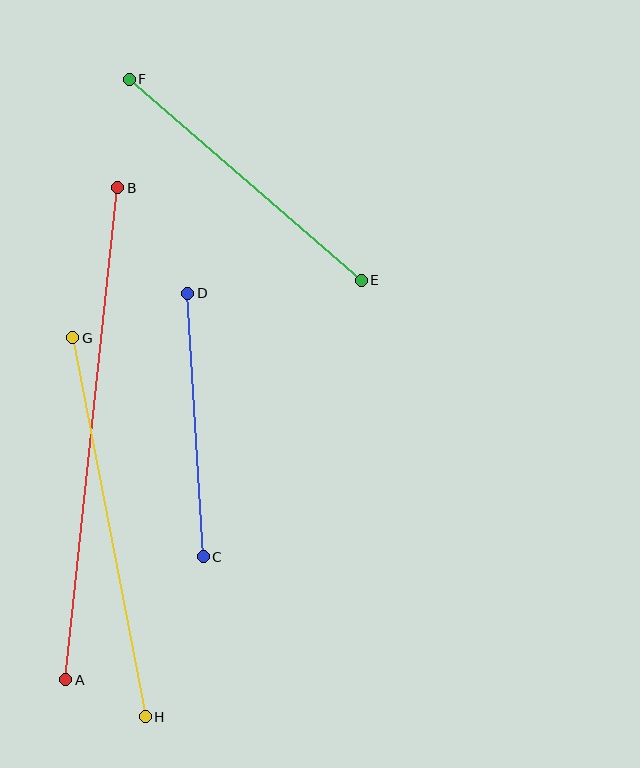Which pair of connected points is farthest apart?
Points A and B are farthest apart.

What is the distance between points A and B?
The distance is approximately 495 pixels.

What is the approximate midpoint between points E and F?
The midpoint is at approximately (245, 180) pixels.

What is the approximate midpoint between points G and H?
The midpoint is at approximately (109, 527) pixels.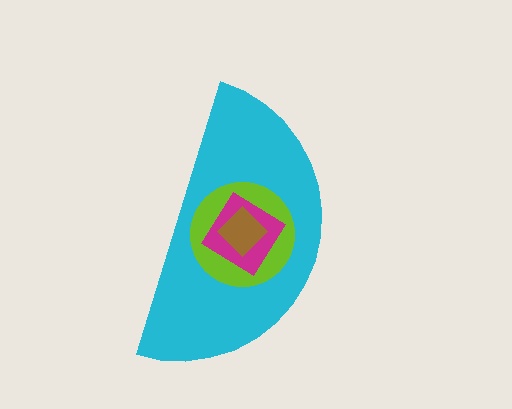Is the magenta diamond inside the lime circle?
Yes.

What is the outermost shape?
The cyan semicircle.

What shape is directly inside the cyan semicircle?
The lime circle.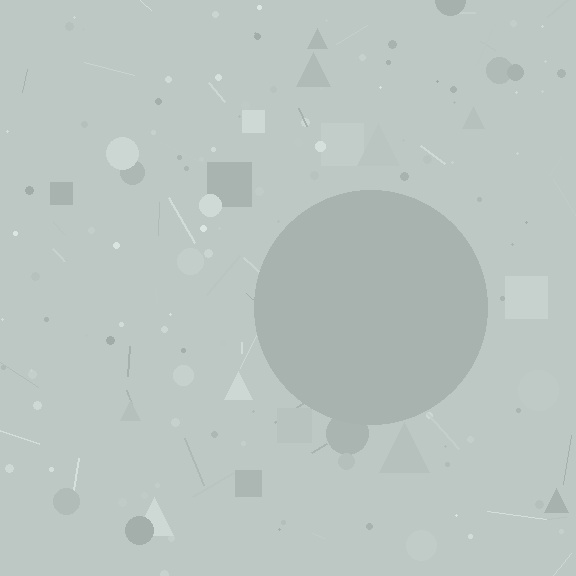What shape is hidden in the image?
A circle is hidden in the image.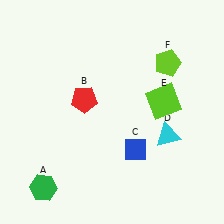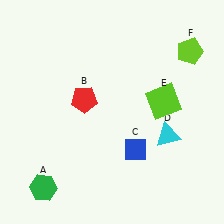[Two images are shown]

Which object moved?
The lime pentagon (F) moved right.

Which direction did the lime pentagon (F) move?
The lime pentagon (F) moved right.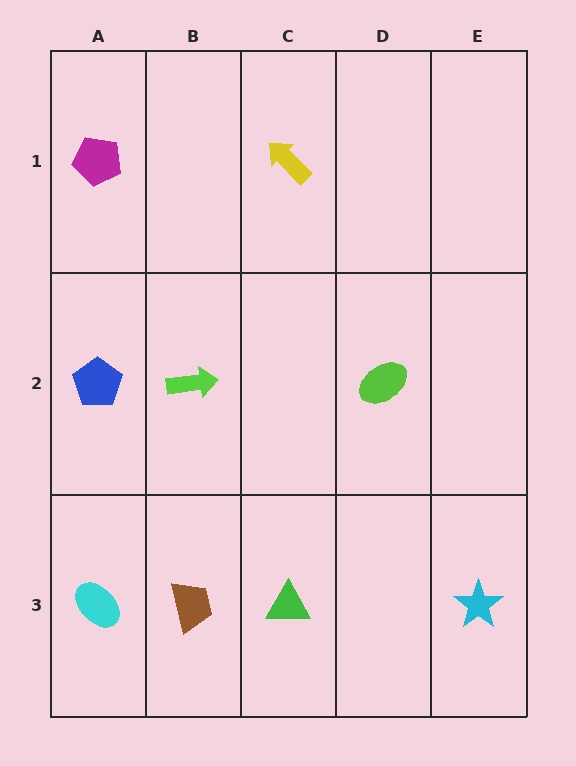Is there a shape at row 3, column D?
No, that cell is empty.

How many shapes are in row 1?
2 shapes.